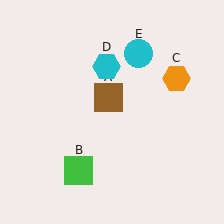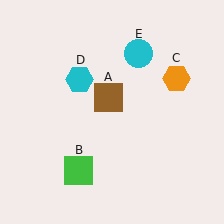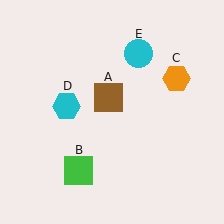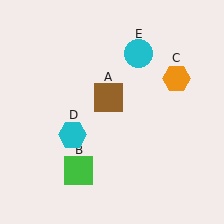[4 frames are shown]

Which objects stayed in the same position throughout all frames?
Brown square (object A) and green square (object B) and orange hexagon (object C) and cyan circle (object E) remained stationary.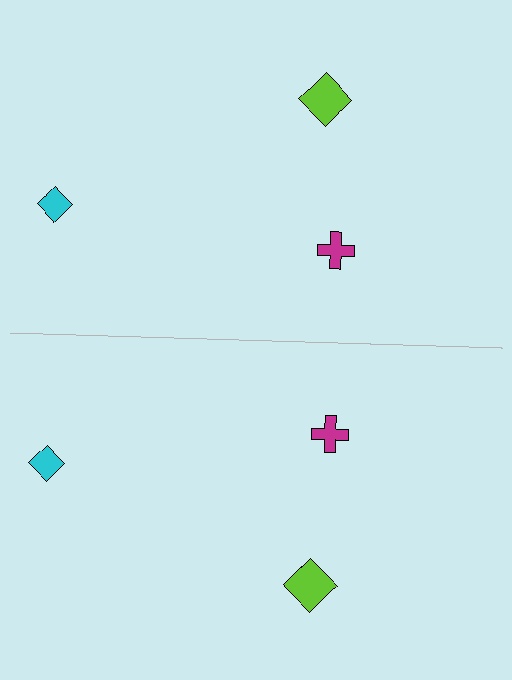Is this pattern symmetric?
Yes, this pattern has bilateral (reflection) symmetry.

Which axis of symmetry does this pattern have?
The pattern has a horizontal axis of symmetry running through the center of the image.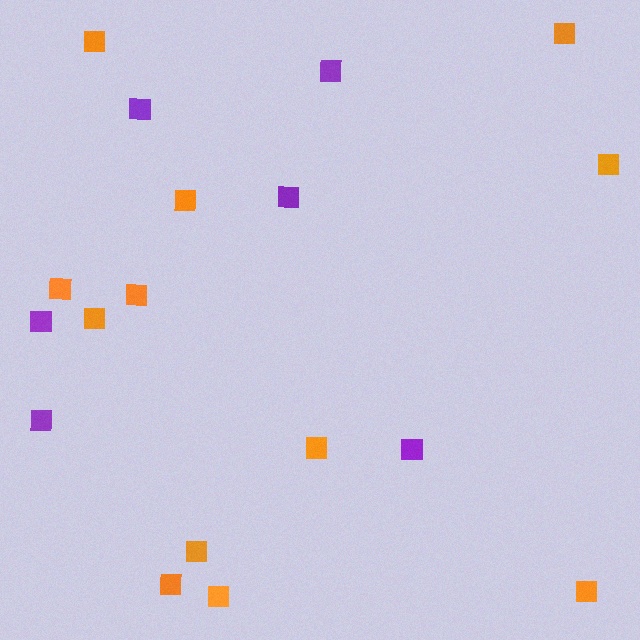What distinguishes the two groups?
There are 2 groups: one group of purple squares (6) and one group of orange squares (12).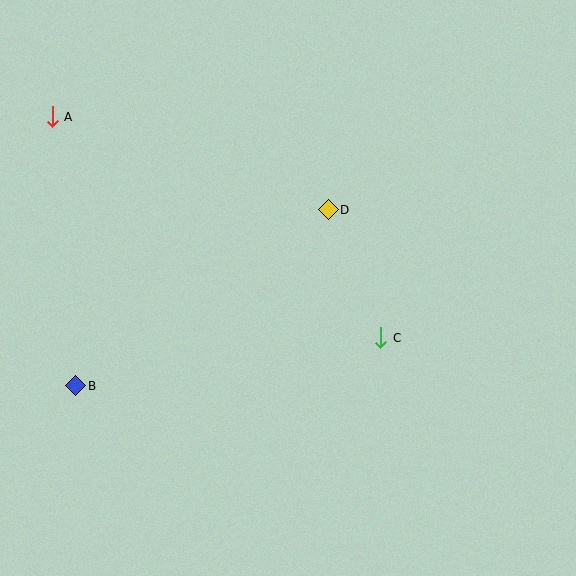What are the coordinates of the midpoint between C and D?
The midpoint between C and D is at (355, 274).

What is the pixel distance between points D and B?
The distance between D and B is 308 pixels.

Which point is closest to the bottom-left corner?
Point B is closest to the bottom-left corner.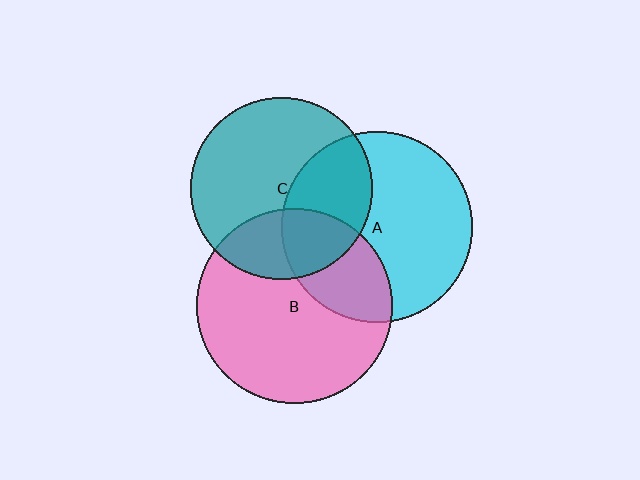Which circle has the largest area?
Circle B (pink).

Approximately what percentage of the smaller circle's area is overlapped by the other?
Approximately 30%.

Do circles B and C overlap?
Yes.